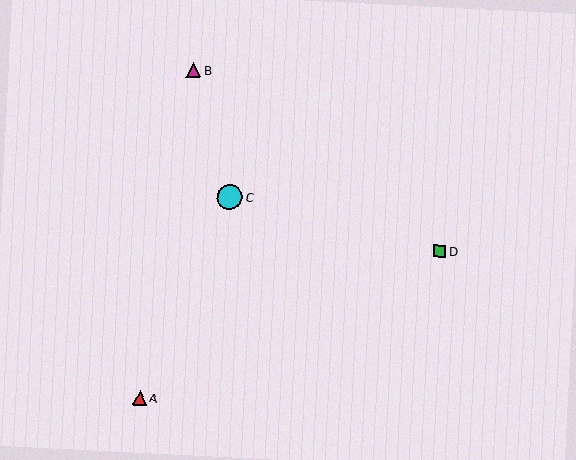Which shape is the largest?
The cyan circle (labeled C) is the largest.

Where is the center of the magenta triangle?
The center of the magenta triangle is at (193, 70).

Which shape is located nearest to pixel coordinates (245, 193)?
The cyan circle (labeled C) at (230, 197) is nearest to that location.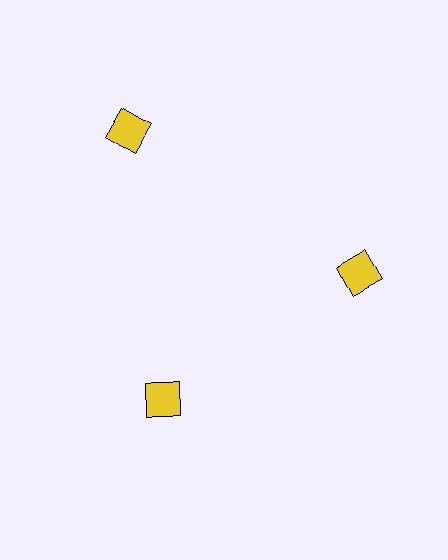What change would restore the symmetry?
The symmetry would be restored by moving it inward, back onto the ring so that all 3 squares sit at equal angles and equal distance from the center.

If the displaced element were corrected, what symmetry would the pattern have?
It would have 3-fold rotational symmetry — the pattern would map onto itself every 120 degrees.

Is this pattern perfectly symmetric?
No. The 3 yellow squares are arranged in a ring, but one element near the 11 o'clock position is pushed outward from the center, breaking the 3-fold rotational symmetry.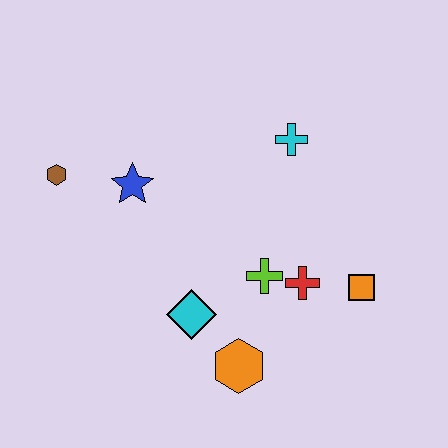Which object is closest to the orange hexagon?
The cyan diamond is closest to the orange hexagon.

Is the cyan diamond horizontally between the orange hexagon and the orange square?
No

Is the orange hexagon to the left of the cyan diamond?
No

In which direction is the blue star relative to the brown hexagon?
The blue star is to the right of the brown hexagon.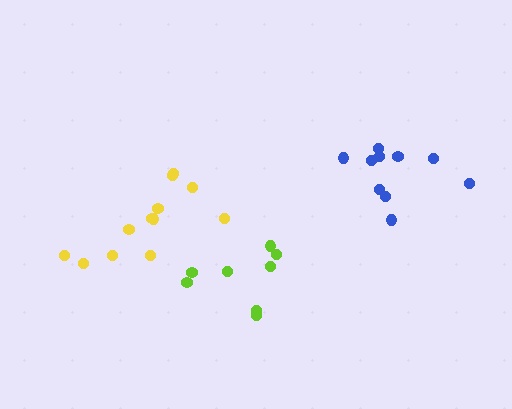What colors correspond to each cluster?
The clusters are colored: blue, lime, yellow.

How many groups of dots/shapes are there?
There are 3 groups.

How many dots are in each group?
Group 1: 10 dots, Group 2: 8 dots, Group 3: 12 dots (30 total).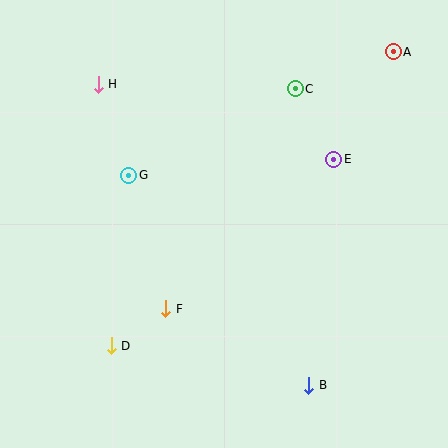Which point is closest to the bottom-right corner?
Point B is closest to the bottom-right corner.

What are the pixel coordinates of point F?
Point F is at (166, 309).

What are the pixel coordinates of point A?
Point A is at (393, 52).